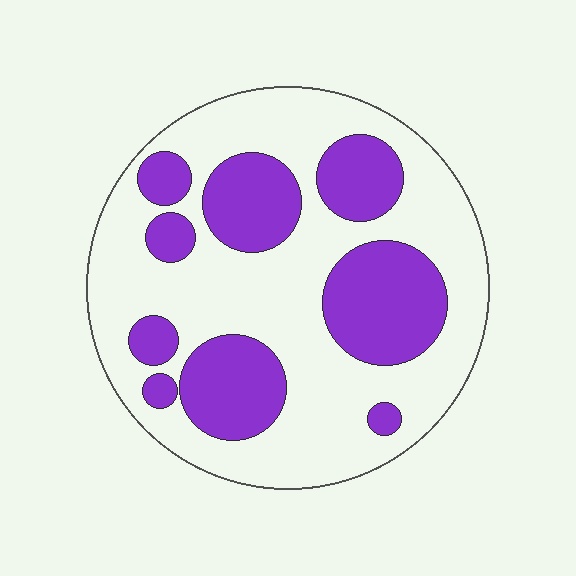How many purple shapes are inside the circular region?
9.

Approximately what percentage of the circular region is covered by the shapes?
Approximately 35%.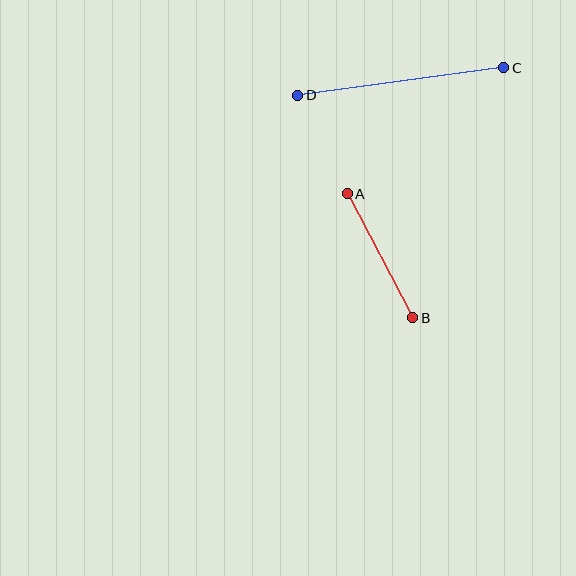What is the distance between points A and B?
The distance is approximately 140 pixels.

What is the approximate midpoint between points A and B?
The midpoint is at approximately (380, 256) pixels.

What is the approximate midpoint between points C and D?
The midpoint is at approximately (401, 82) pixels.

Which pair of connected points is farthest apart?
Points C and D are farthest apart.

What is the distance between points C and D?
The distance is approximately 208 pixels.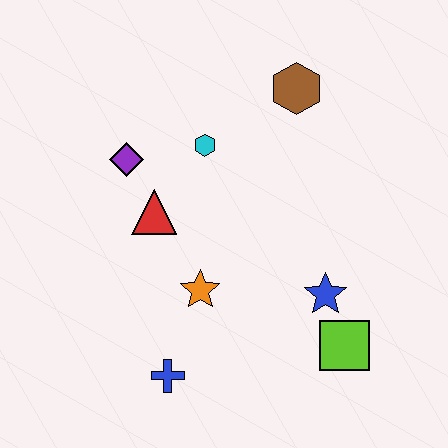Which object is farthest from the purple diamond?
The lime square is farthest from the purple diamond.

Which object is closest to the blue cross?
The orange star is closest to the blue cross.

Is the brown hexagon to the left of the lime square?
Yes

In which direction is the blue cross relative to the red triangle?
The blue cross is below the red triangle.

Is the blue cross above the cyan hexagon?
No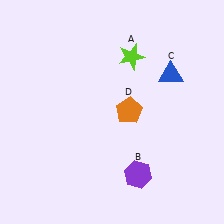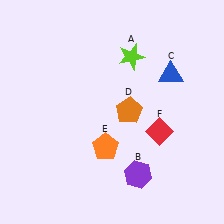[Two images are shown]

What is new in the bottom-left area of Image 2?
An orange pentagon (E) was added in the bottom-left area of Image 2.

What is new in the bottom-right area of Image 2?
A red diamond (F) was added in the bottom-right area of Image 2.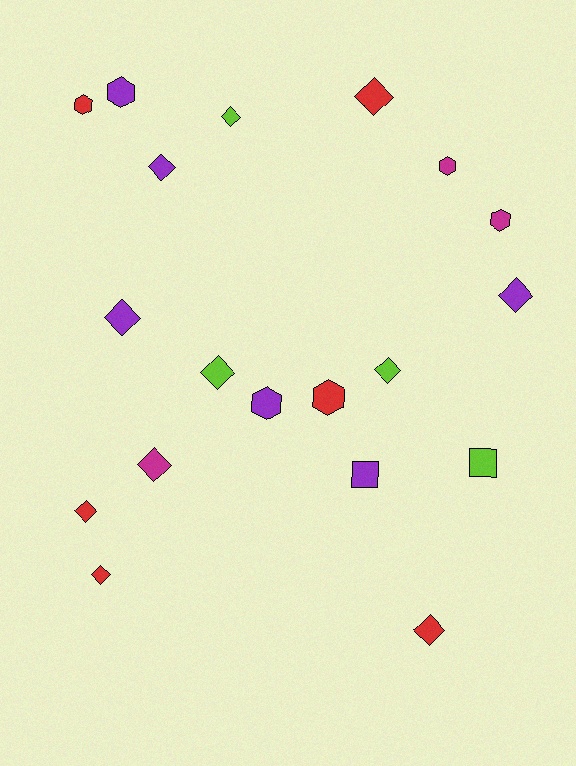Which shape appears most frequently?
Diamond, with 11 objects.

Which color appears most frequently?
Red, with 6 objects.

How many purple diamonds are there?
There are 3 purple diamonds.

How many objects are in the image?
There are 19 objects.